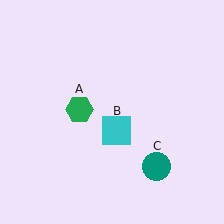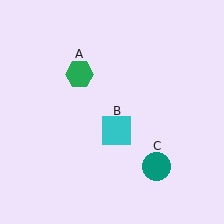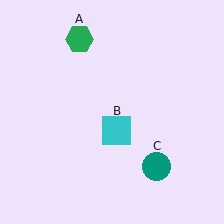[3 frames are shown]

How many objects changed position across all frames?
1 object changed position: green hexagon (object A).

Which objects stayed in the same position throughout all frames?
Cyan square (object B) and teal circle (object C) remained stationary.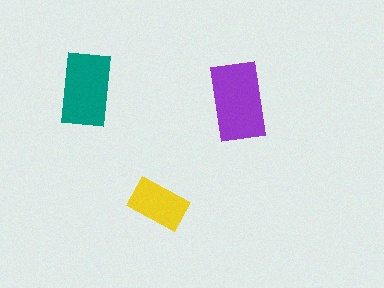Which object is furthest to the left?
The teal rectangle is leftmost.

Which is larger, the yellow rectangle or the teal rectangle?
The teal one.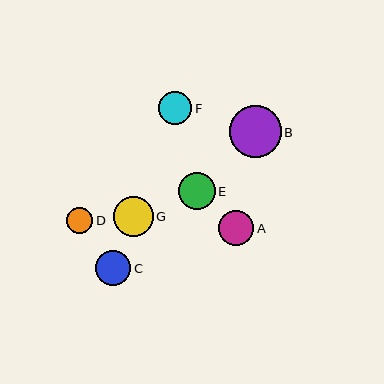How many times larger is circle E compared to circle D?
Circle E is approximately 1.4 times the size of circle D.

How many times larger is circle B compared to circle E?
Circle B is approximately 1.4 times the size of circle E.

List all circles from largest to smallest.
From largest to smallest: B, G, E, C, A, F, D.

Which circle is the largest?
Circle B is the largest with a size of approximately 52 pixels.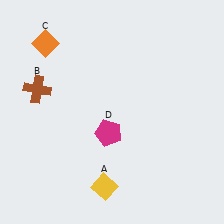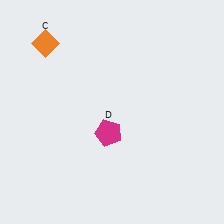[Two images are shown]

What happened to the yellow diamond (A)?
The yellow diamond (A) was removed in Image 2. It was in the bottom-left area of Image 1.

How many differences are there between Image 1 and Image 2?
There are 2 differences between the two images.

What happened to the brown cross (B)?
The brown cross (B) was removed in Image 2. It was in the top-left area of Image 1.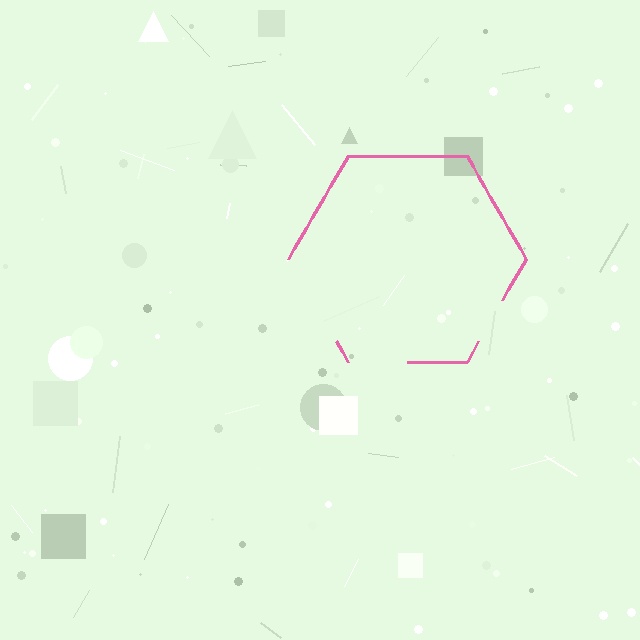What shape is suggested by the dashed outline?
The dashed outline suggests a hexagon.